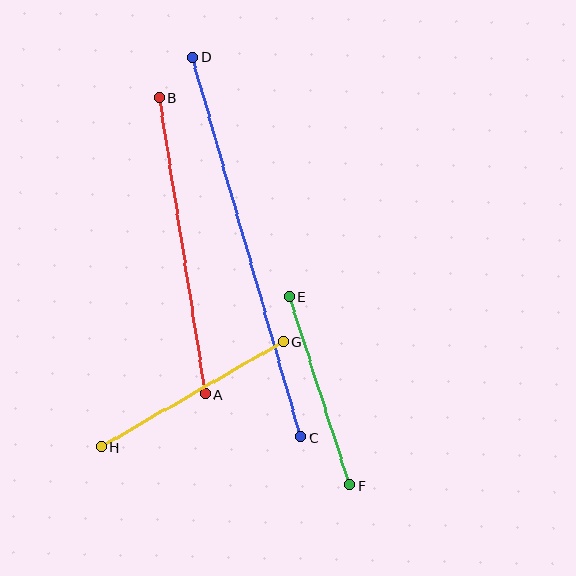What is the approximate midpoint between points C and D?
The midpoint is at approximately (247, 247) pixels.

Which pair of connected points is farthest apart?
Points C and D are farthest apart.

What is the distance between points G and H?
The distance is approximately 211 pixels.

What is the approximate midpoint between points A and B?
The midpoint is at approximately (182, 246) pixels.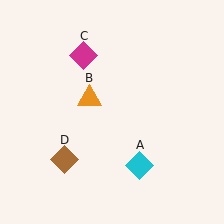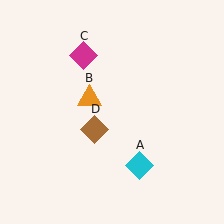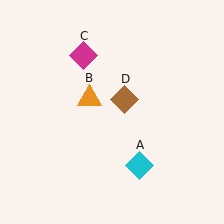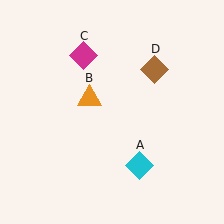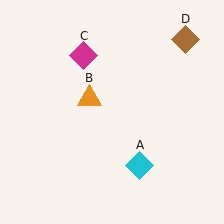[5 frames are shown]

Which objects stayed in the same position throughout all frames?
Cyan diamond (object A) and orange triangle (object B) and magenta diamond (object C) remained stationary.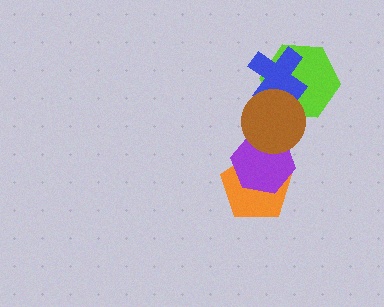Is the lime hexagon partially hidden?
Yes, it is partially covered by another shape.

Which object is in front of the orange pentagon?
The purple hexagon is in front of the orange pentagon.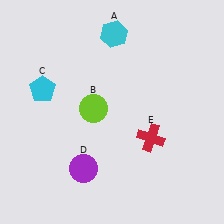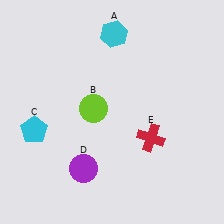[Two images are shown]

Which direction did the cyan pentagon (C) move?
The cyan pentagon (C) moved down.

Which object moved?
The cyan pentagon (C) moved down.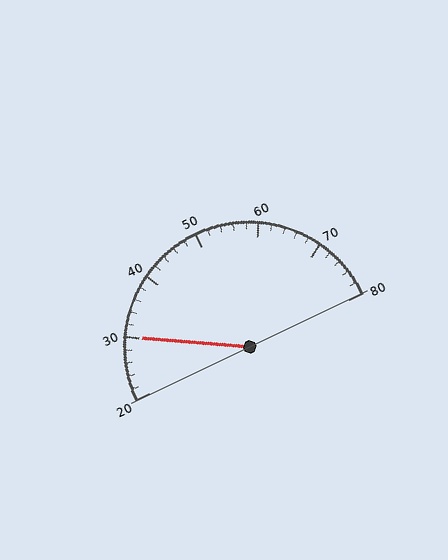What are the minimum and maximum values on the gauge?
The gauge ranges from 20 to 80.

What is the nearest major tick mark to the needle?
The nearest major tick mark is 30.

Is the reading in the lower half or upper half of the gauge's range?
The reading is in the lower half of the range (20 to 80).